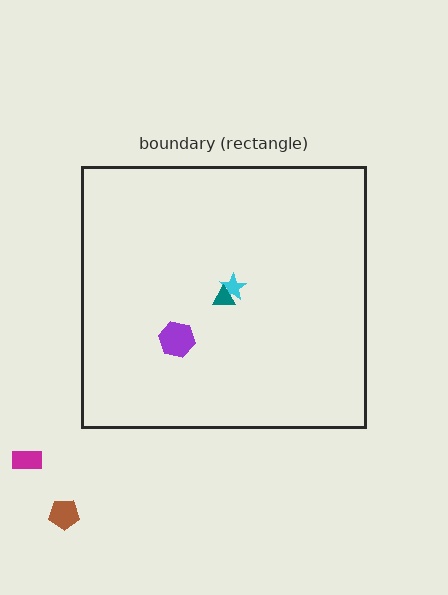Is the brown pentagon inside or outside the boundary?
Outside.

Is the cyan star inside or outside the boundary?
Inside.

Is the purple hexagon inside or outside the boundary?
Inside.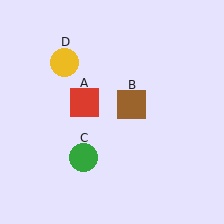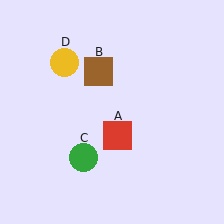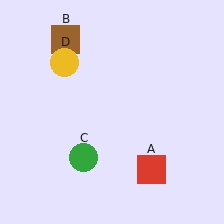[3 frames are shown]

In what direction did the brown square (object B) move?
The brown square (object B) moved up and to the left.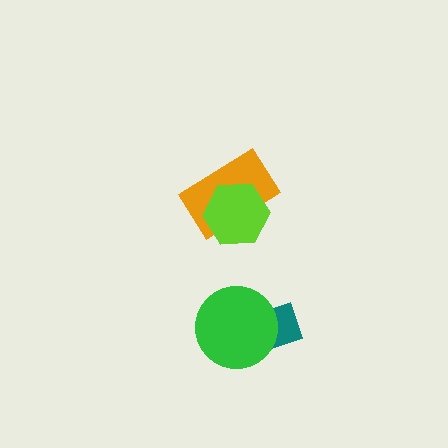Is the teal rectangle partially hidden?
Yes, it is partially covered by another shape.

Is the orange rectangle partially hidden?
Yes, it is partially covered by another shape.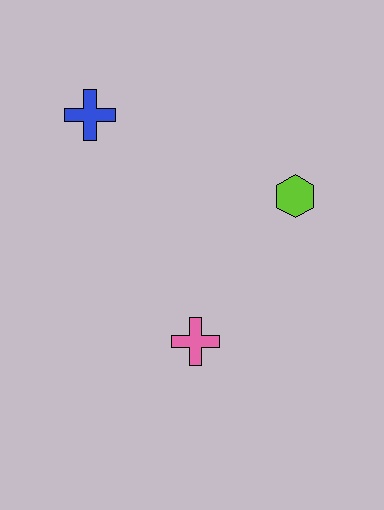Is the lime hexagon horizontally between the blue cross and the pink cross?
No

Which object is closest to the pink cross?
The lime hexagon is closest to the pink cross.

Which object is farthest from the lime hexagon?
The blue cross is farthest from the lime hexagon.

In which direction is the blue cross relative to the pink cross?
The blue cross is above the pink cross.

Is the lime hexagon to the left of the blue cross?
No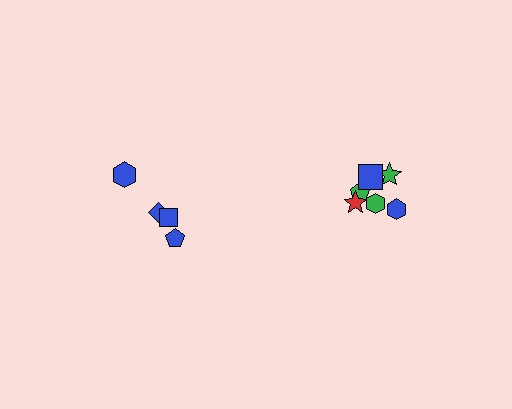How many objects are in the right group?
There are 6 objects.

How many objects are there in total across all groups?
There are 10 objects.